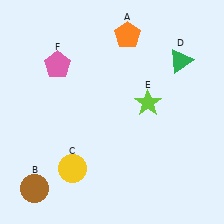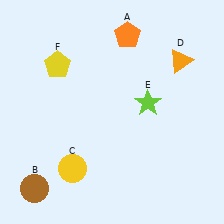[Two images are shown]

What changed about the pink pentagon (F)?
In Image 1, F is pink. In Image 2, it changed to yellow.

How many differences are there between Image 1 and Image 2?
There are 2 differences between the two images.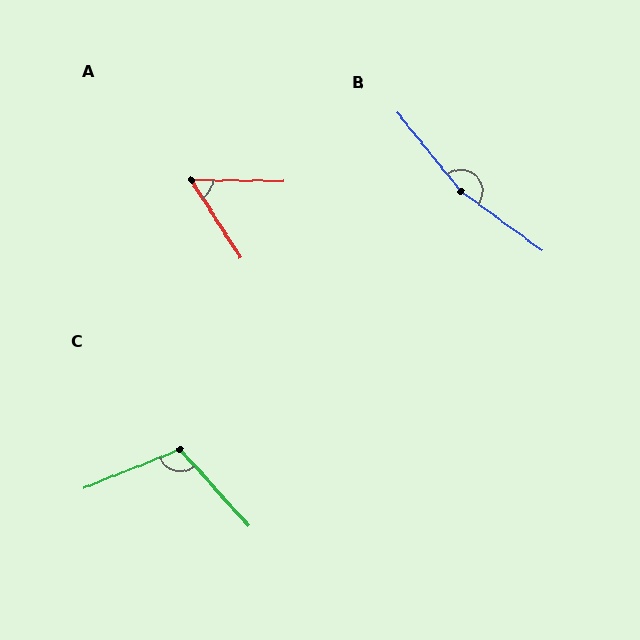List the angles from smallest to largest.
A (57°), C (110°), B (165°).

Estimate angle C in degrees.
Approximately 110 degrees.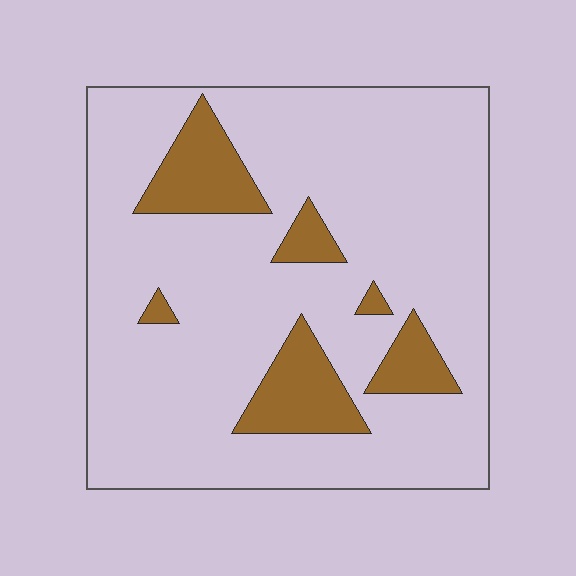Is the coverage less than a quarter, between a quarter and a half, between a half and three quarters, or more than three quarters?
Less than a quarter.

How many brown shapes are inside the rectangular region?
6.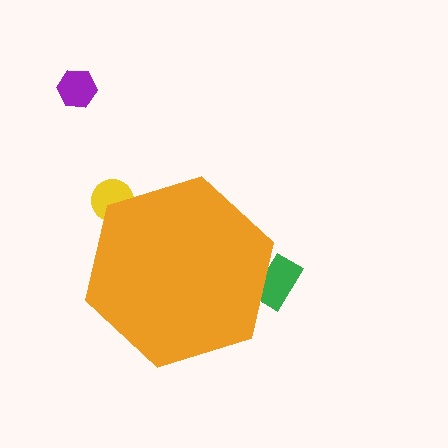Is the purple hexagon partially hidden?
No, the purple hexagon is fully visible.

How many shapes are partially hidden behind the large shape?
2 shapes are partially hidden.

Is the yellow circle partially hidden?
Yes, the yellow circle is partially hidden behind the orange hexagon.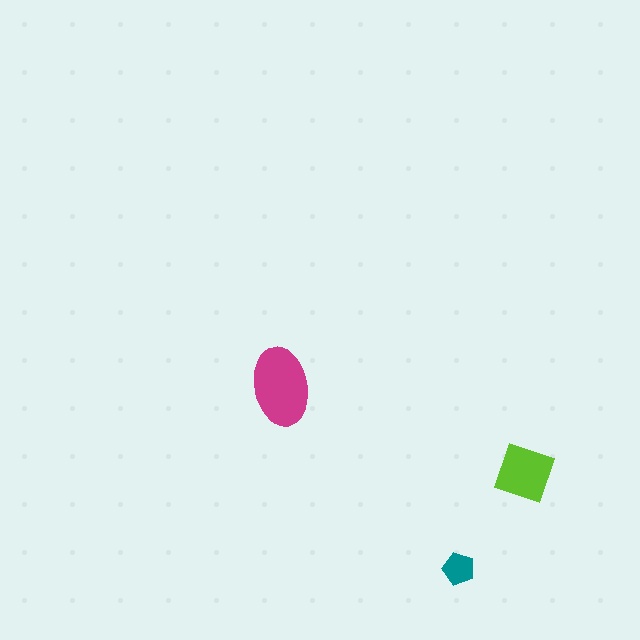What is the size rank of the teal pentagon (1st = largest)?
3rd.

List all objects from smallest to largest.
The teal pentagon, the lime diamond, the magenta ellipse.